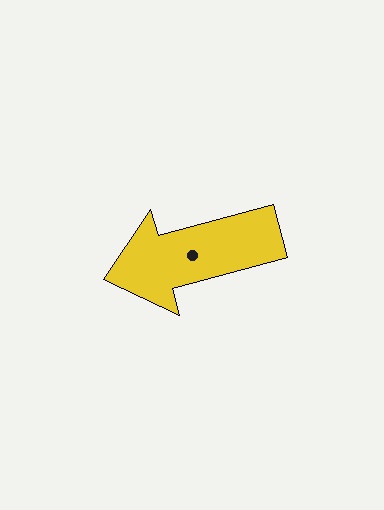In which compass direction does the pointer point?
West.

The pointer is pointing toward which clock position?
Roughly 8 o'clock.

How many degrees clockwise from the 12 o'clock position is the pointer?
Approximately 255 degrees.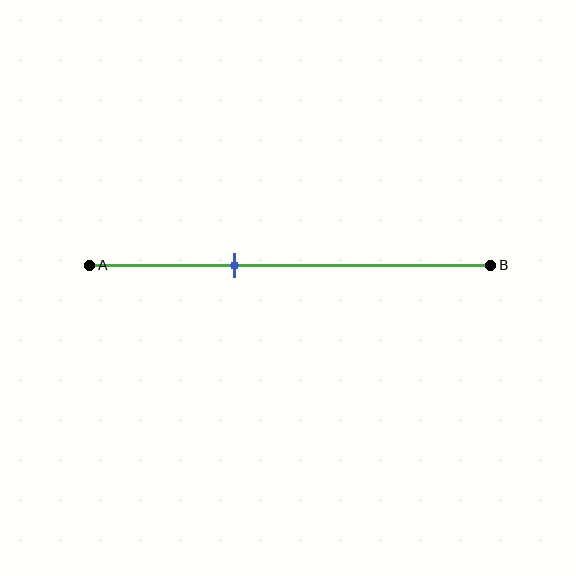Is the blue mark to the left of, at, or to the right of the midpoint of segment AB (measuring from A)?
The blue mark is to the left of the midpoint of segment AB.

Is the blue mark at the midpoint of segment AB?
No, the mark is at about 35% from A, not at the 50% midpoint.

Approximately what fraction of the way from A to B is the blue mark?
The blue mark is approximately 35% of the way from A to B.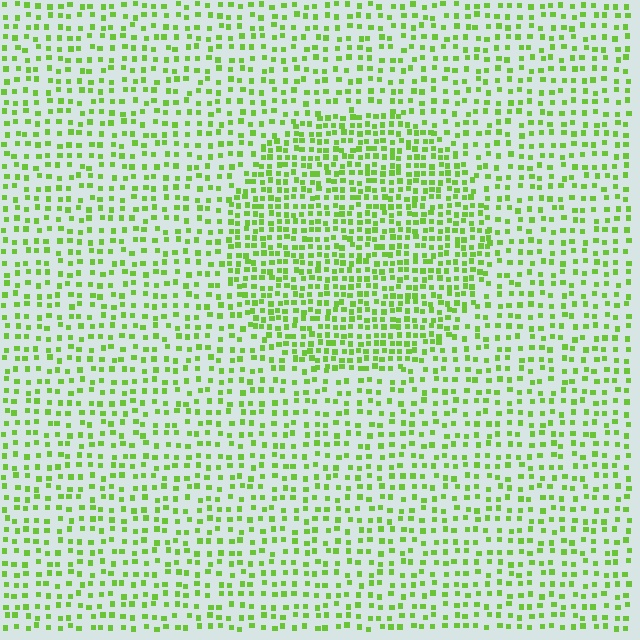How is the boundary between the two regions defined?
The boundary is defined by a change in element density (approximately 1.8x ratio). All elements are the same color, size, and shape.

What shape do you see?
I see a circle.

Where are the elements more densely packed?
The elements are more densely packed inside the circle boundary.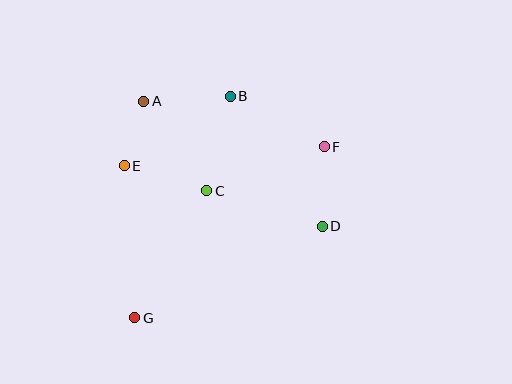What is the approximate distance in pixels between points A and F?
The distance between A and F is approximately 187 pixels.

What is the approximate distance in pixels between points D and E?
The distance between D and E is approximately 207 pixels.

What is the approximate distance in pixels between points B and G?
The distance between B and G is approximately 241 pixels.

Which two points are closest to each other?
Points A and E are closest to each other.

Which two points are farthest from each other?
Points F and G are farthest from each other.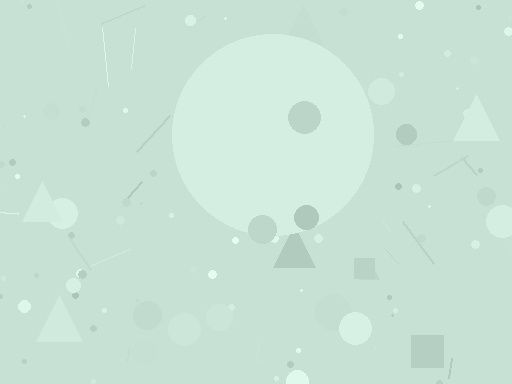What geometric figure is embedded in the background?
A circle is embedded in the background.